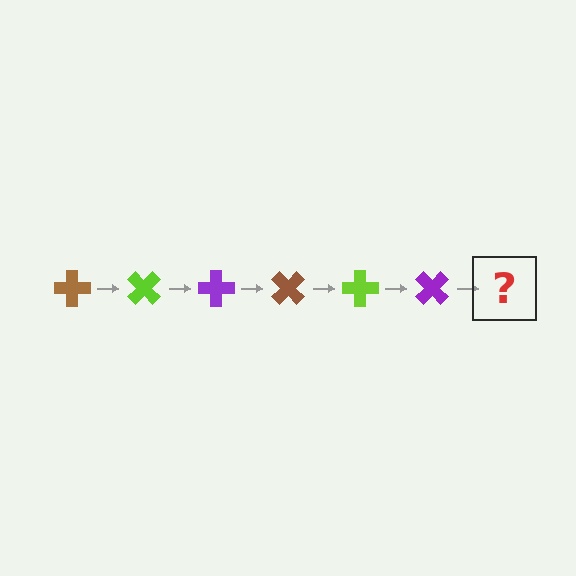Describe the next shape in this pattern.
It should be a brown cross, rotated 270 degrees from the start.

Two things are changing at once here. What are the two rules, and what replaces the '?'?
The two rules are that it rotates 45 degrees each step and the color cycles through brown, lime, and purple. The '?' should be a brown cross, rotated 270 degrees from the start.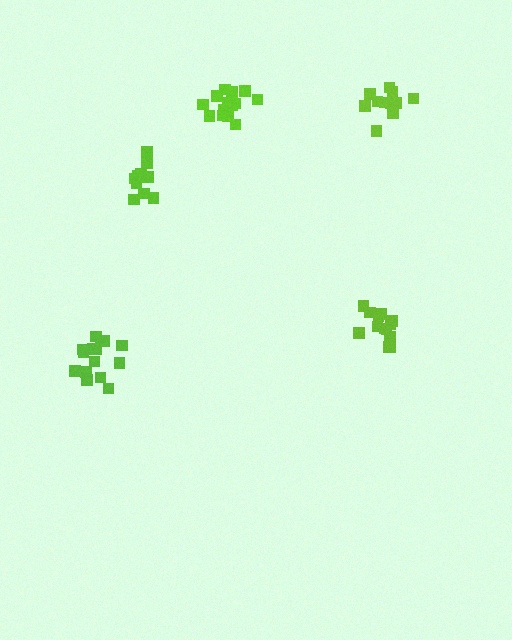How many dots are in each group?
Group 1: 15 dots, Group 2: 11 dots, Group 3: 14 dots, Group 4: 14 dots, Group 5: 12 dots (66 total).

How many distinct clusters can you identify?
There are 5 distinct clusters.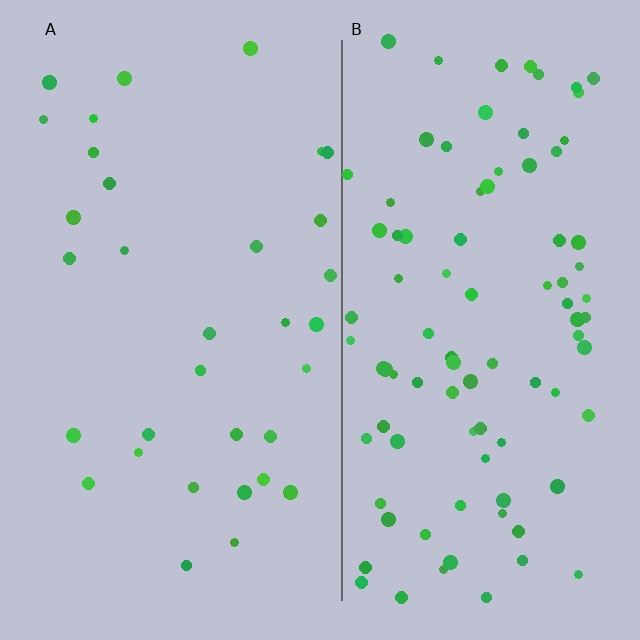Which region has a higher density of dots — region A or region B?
B (the right).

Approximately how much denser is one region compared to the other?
Approximately 2.8× — region B over region A.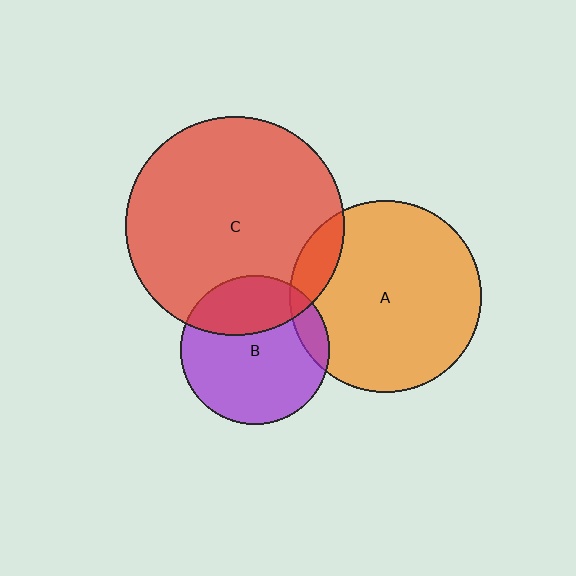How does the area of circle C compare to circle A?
Approximately 1.3 times.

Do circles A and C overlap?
Yes.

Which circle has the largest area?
Circle C (red).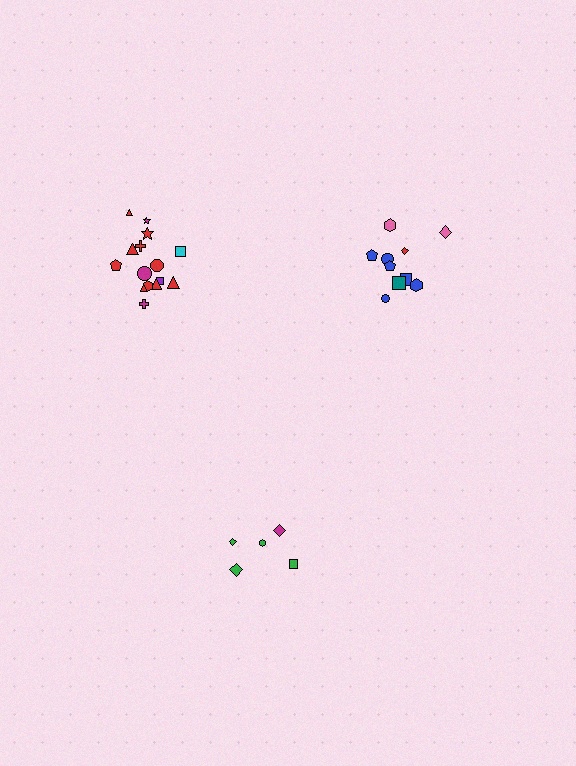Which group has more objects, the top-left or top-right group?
The top-left group.